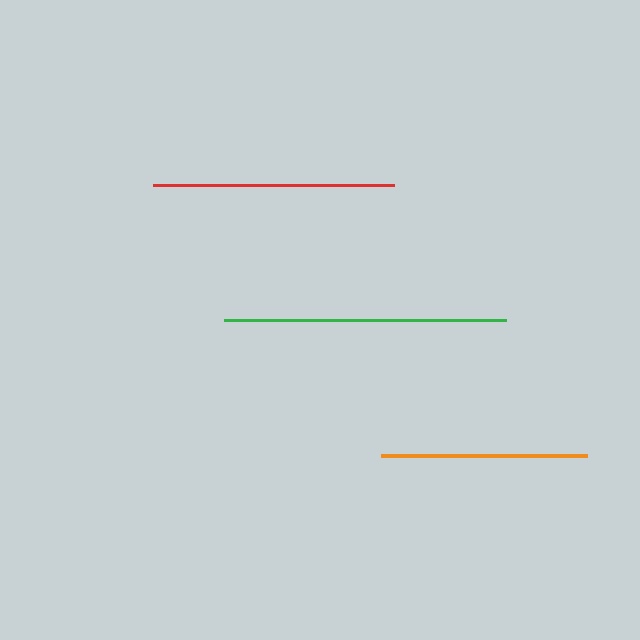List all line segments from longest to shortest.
From longest to shortest: green, red, orange.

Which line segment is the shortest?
The orange line is the shortest at approximately 206 pixels.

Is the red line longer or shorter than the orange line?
The red line is longer than the orange line.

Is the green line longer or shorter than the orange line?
The green line is longer than the orange line.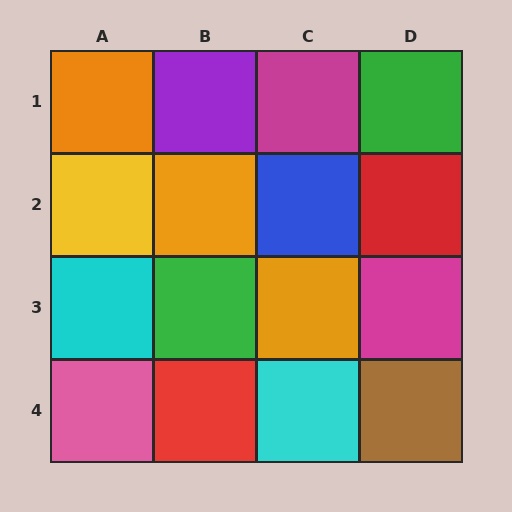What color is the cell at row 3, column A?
Cyan.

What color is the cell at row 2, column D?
Red.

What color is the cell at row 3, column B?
Green.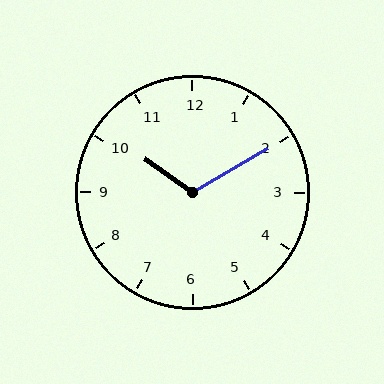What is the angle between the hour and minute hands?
Approximately 115 degrees.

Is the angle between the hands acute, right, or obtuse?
It is obtuse.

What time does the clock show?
10:10.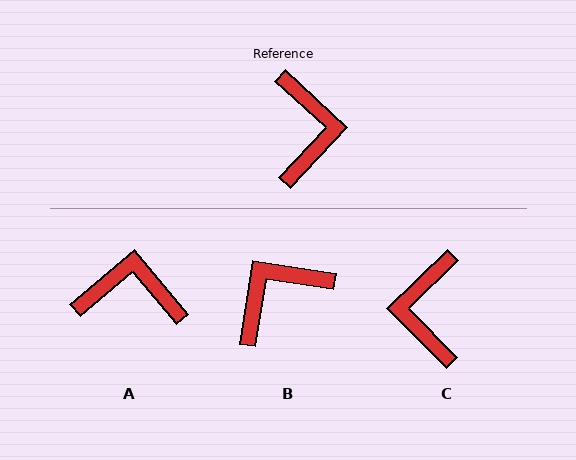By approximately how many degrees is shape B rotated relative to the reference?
Approximately 124 degrees counter-clockwise.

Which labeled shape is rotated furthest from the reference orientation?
C, about 177 degrees away.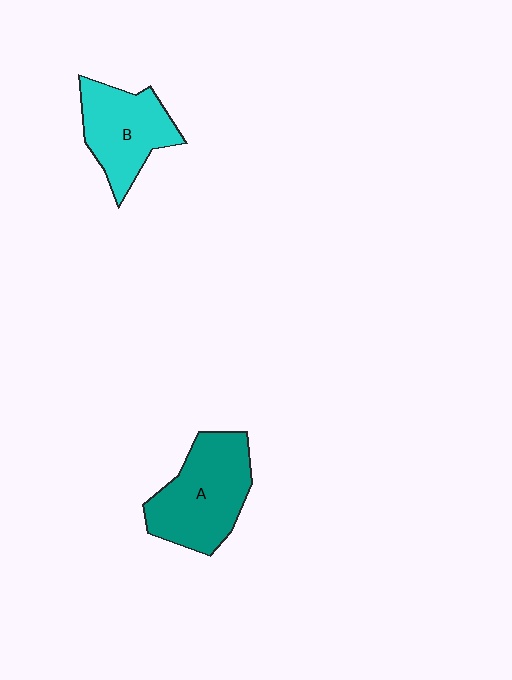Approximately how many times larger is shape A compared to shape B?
Approximately 1.2 times.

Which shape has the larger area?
Shape A (teal).